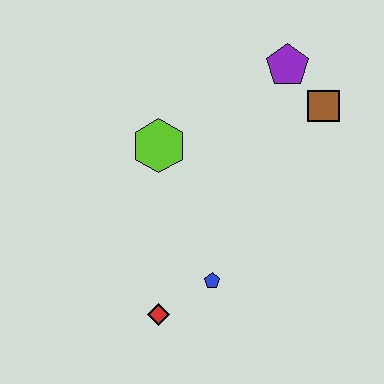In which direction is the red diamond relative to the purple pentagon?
The red diamond is below the purple pentagon.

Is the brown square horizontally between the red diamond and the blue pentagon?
No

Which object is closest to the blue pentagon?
The red diamond is closest to the blue pentagon.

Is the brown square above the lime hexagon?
Yes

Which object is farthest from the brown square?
The red diamond is farthest from the brown square.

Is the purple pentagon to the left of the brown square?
Yes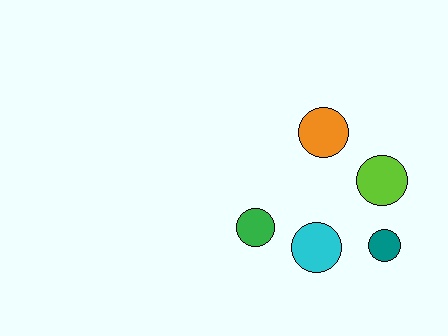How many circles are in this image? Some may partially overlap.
There are 5 circles.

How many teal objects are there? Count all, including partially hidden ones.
There is 1 teal object.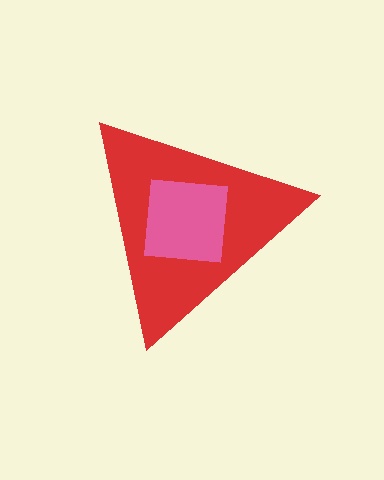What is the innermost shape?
The pink square.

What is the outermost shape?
The red triangle.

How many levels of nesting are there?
2.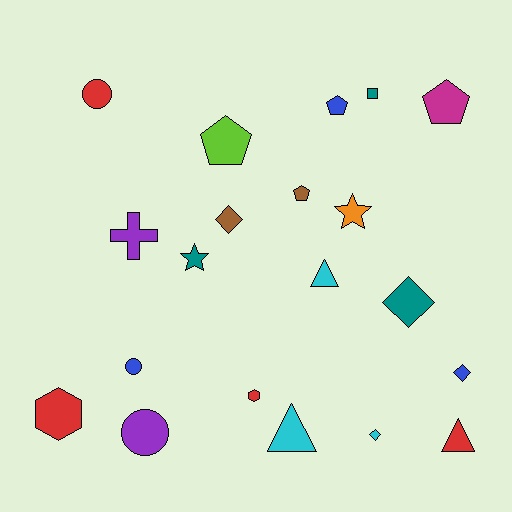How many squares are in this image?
There is 1 square.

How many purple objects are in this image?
There are 2 purple objects.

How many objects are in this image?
There are 20 objects.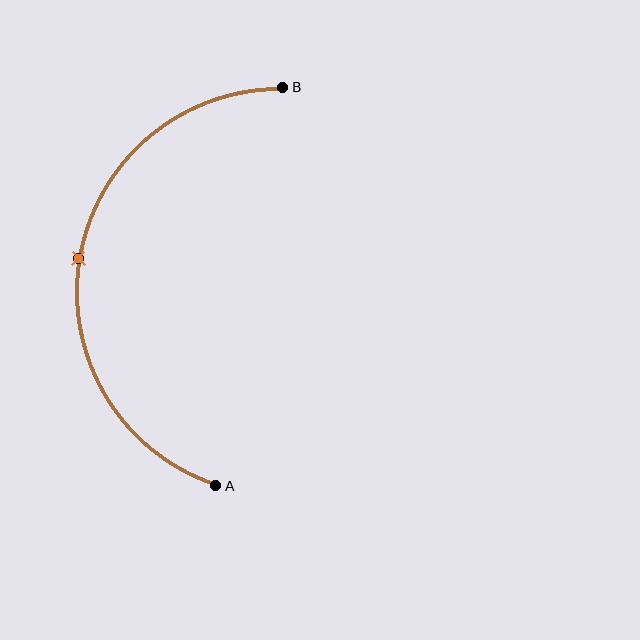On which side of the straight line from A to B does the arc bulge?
The arc bulges to the left of the straight line connecting A and B.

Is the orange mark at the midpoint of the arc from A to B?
Yes. The orange mark lies on the arc at equal arc-length from both A and B — it is the arc midpoint.